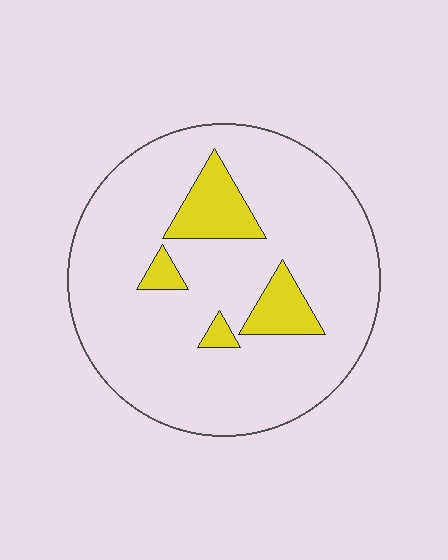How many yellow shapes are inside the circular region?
4.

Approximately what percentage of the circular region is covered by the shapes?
Approximately 15%.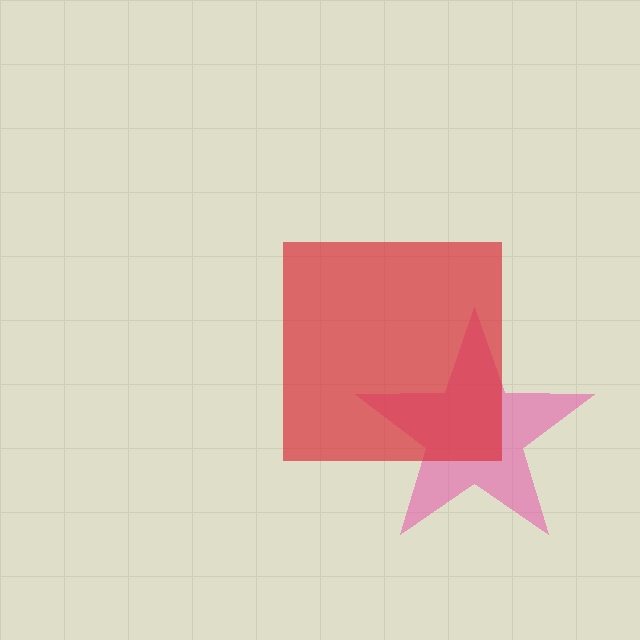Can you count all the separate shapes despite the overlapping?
Yes, there are 2 separate shapes.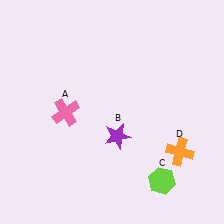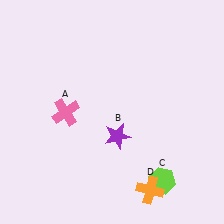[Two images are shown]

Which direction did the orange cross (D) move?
The orange cross (D) moved down.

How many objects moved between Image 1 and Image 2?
1 object moved between the two images.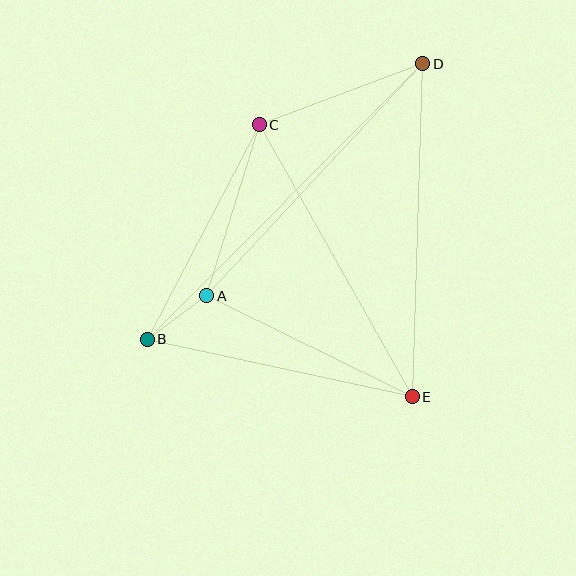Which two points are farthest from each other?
Points B and D are farthest from each other.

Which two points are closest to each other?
Points A and B are closest to each other.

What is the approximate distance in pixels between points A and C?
The distance between A and C is approximately 179 pixels.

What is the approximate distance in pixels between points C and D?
The distance between C and D is approximately 175 pixels.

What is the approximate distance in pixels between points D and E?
The distance between D and E is approximately 333 pixels.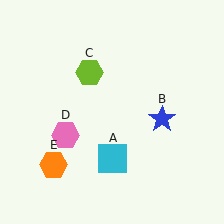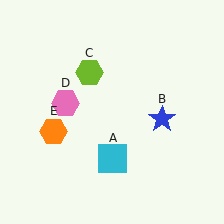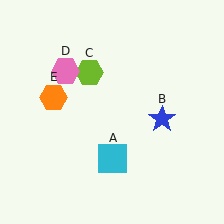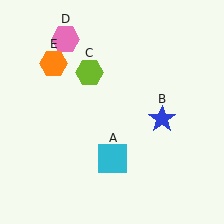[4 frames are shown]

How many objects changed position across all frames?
2 objects changed position: pink hexagon (object D), orange hexagon (object E).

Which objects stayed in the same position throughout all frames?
Cyan square (object A) and blue star (object B) and lime hexagon (object C) remained stationary.